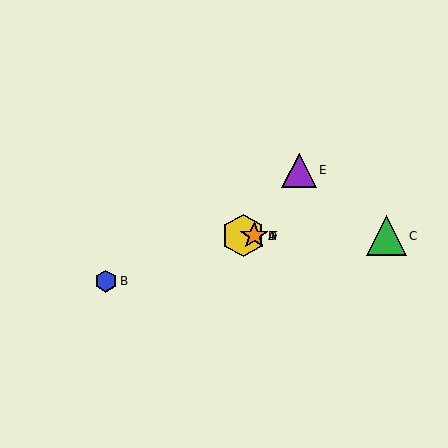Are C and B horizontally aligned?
No, C is at y≈236 and B is at y≈281.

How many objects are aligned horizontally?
4 objects (A, C, D, F) are aligned horizontally.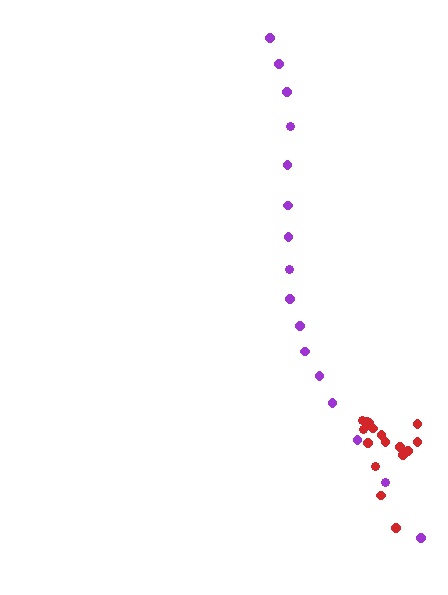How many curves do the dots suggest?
There are 2 distinct paths.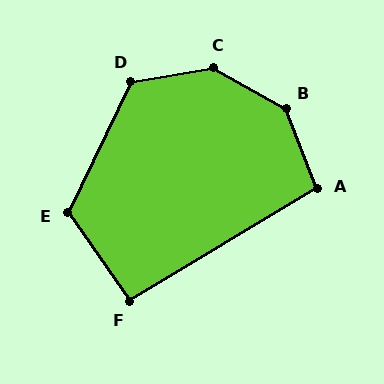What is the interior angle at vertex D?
Approximately 125 degrees (obtuse).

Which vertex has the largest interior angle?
C, at approximately 141 degrees.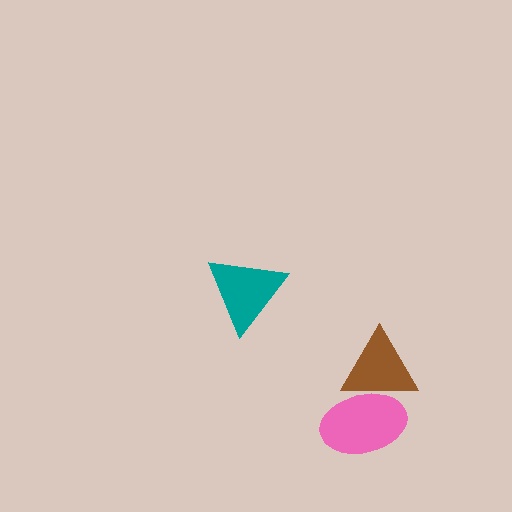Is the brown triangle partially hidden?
Yes, it is partially covered by another shape.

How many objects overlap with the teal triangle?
0 objects overlap with the teal triangle.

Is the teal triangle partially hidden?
No, no other shape covers it.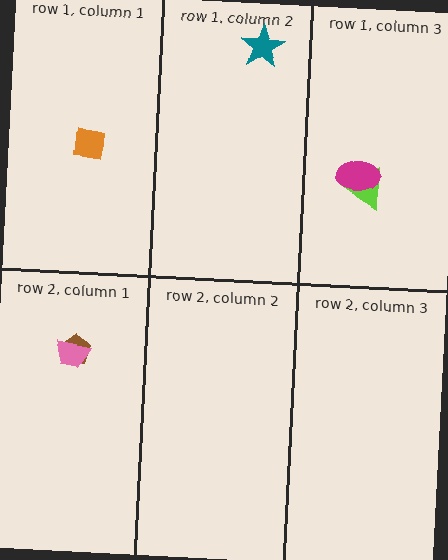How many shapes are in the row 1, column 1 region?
1.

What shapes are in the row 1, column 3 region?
The lime triangle, the magenta ellipse.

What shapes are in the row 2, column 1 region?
The brown pentagon, the pink trapezoid.